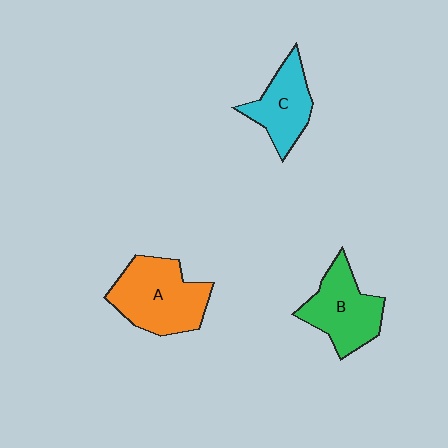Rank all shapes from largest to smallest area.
From largest to smallest: A (orange), B (green), C (cyan).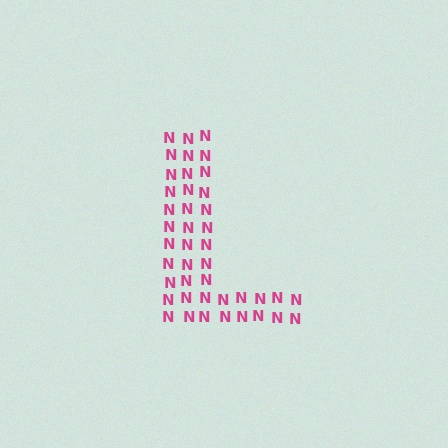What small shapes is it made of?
It is made of small letter N's.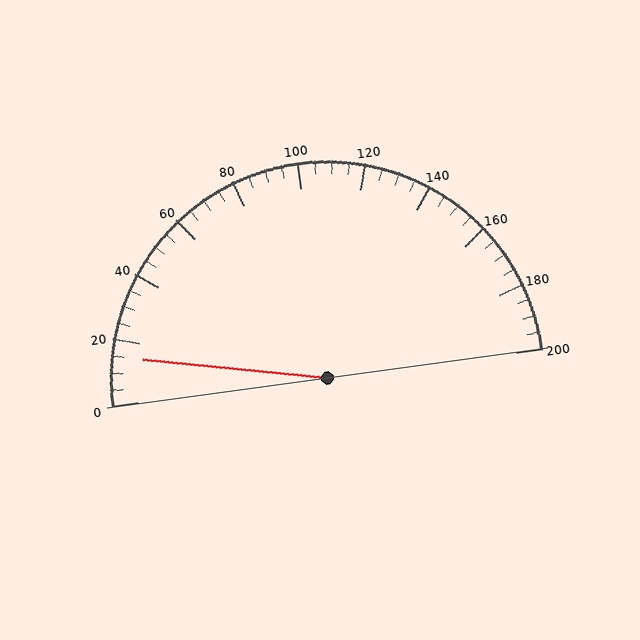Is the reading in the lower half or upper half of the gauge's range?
The reading is in the lower half of the range (0 to 200).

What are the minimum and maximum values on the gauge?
The gauge ranges from 0 to 200.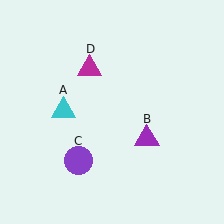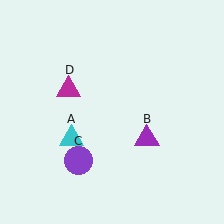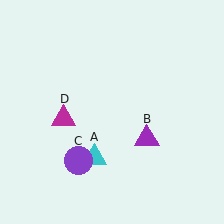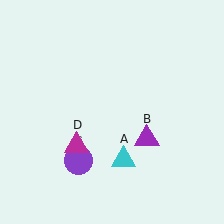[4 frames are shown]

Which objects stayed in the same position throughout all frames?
Purple triangle (object B) and purple circle (object C) remained stationary.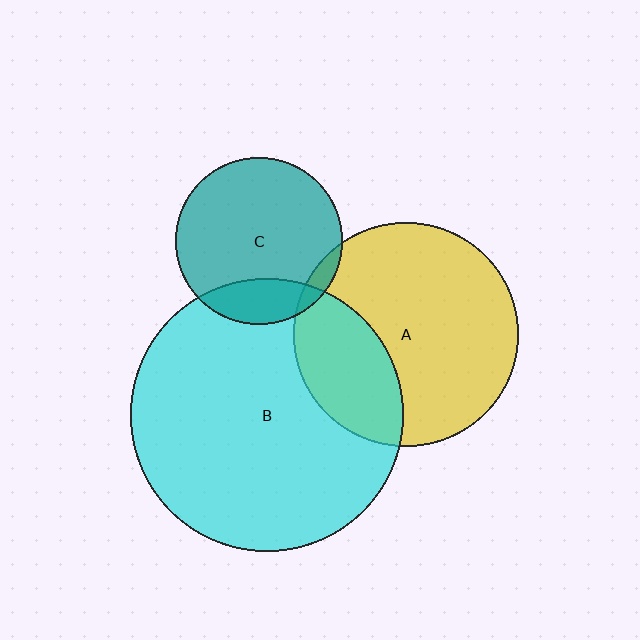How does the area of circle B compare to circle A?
Approximately 1.5 times.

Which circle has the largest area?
Circle B (cyan).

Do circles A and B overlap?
Yes.